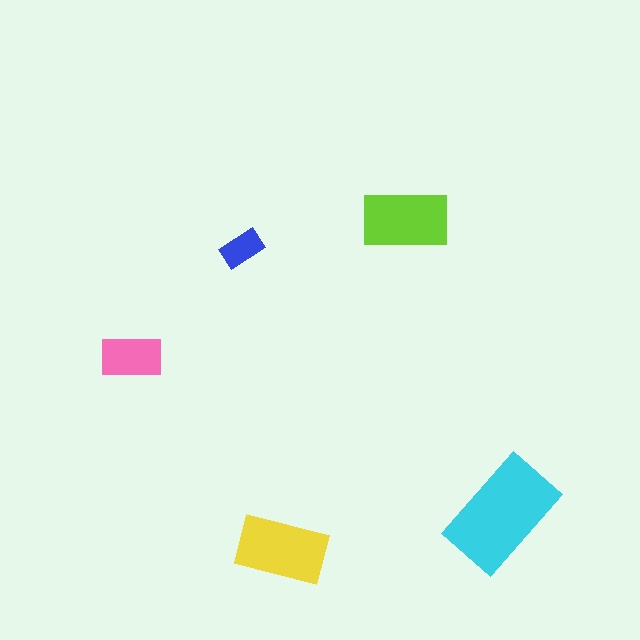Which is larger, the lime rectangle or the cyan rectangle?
The cyan one.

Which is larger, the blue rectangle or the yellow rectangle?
The yellow one.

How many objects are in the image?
There are 5 objects in the image.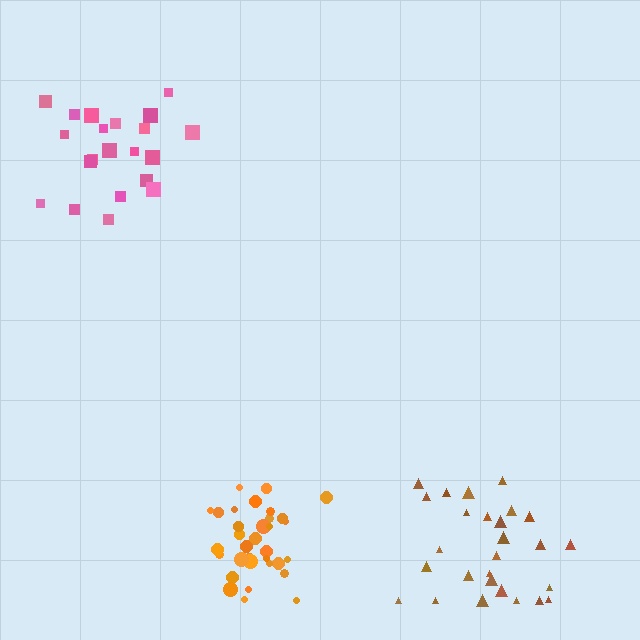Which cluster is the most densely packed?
Orange.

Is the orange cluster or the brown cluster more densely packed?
Orange.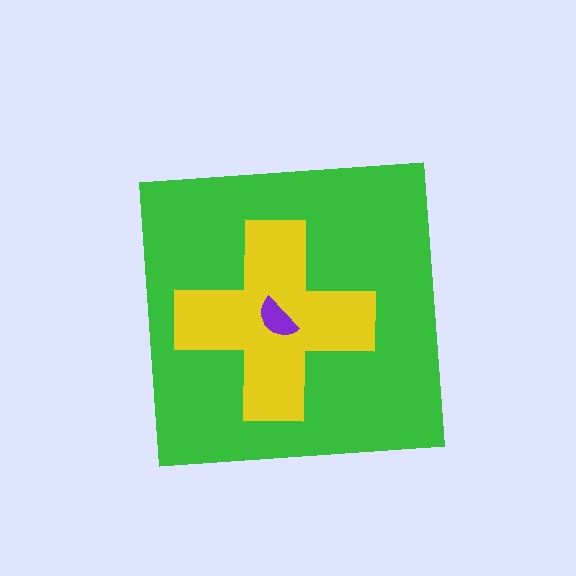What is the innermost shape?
The purple semicircle.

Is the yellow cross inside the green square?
Yes.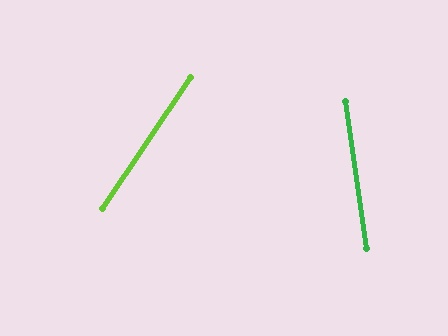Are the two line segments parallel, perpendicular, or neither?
Neither parallel nor perpendicular — they differ by about 42°.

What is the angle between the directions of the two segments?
Approximately 42 degrees.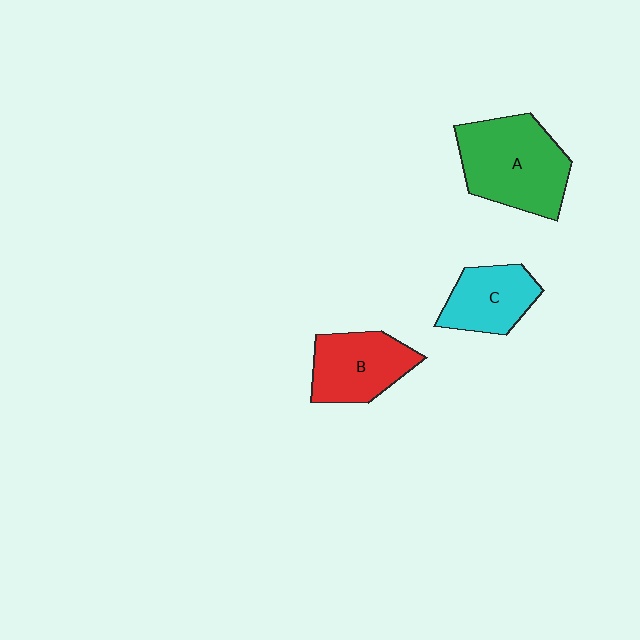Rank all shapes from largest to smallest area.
From largest to smallest: A (green), B (red), C (cyan).